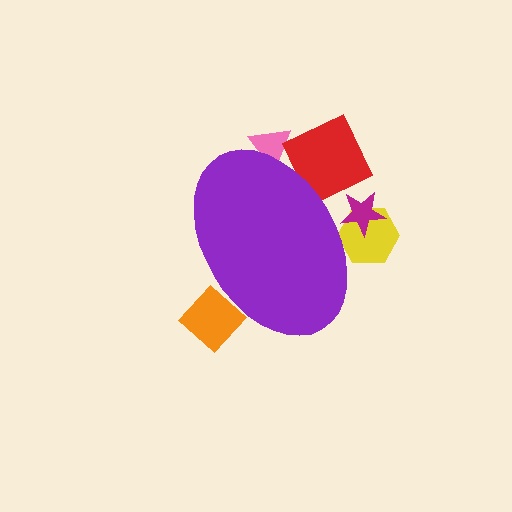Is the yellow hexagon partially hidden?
Yes, the yellow hexagon is partially hidden behind the purple ellipse.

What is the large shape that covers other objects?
A purple ellipse.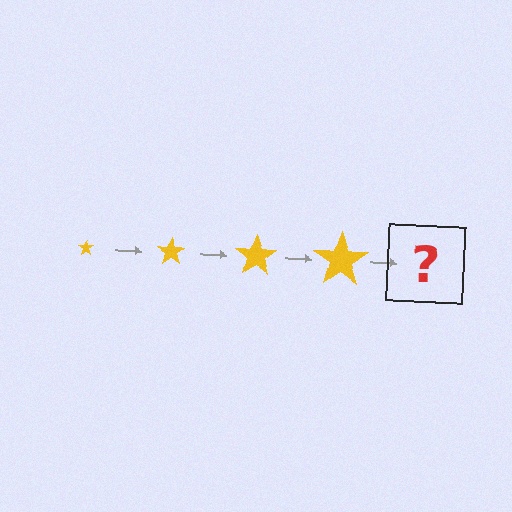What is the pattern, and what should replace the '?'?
The pattern is that the star gets progressively larger each step. The '?' should be a yellow star, larger than the previous one.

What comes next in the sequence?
The next element should be a yellow star, larger than the previous one.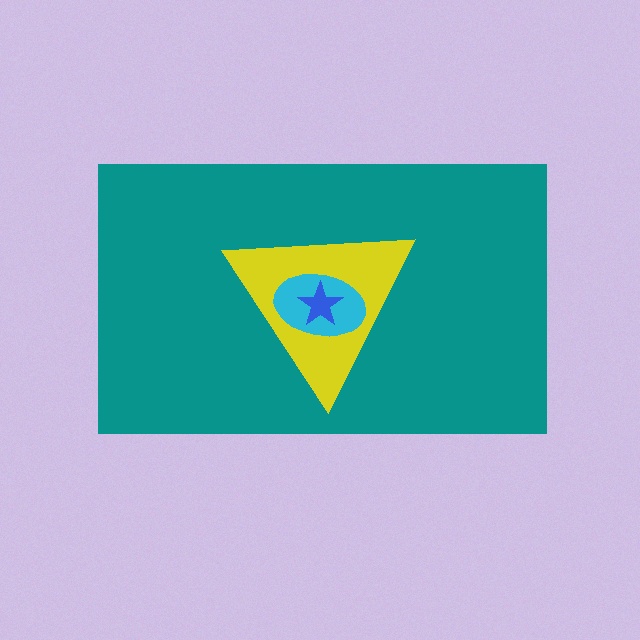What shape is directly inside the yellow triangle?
The cyan ellipse.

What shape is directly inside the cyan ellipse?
The blue star.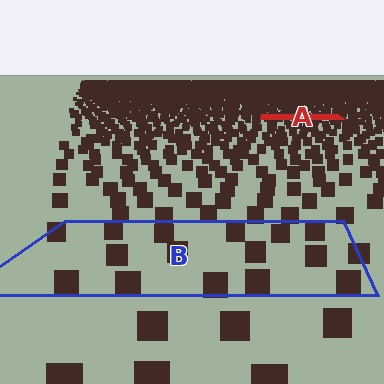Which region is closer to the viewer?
Region B is closer. The texture elements there are larger and more spread out.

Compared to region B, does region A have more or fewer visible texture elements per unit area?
Region A has more texture elements per unit area — they are packed more densely because it is farther away.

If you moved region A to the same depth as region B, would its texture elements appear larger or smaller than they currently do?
They would appear larger. At a closer depth, the same texture elements are projected at a bigger on-screen size.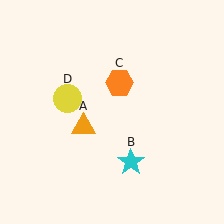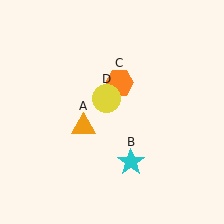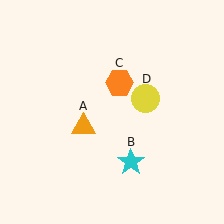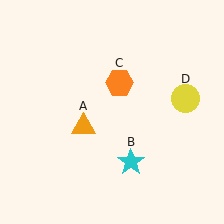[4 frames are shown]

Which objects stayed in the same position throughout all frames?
Orange triangle (object A) and cyan star (object B) and orange hexagon (object C) remained stationary.